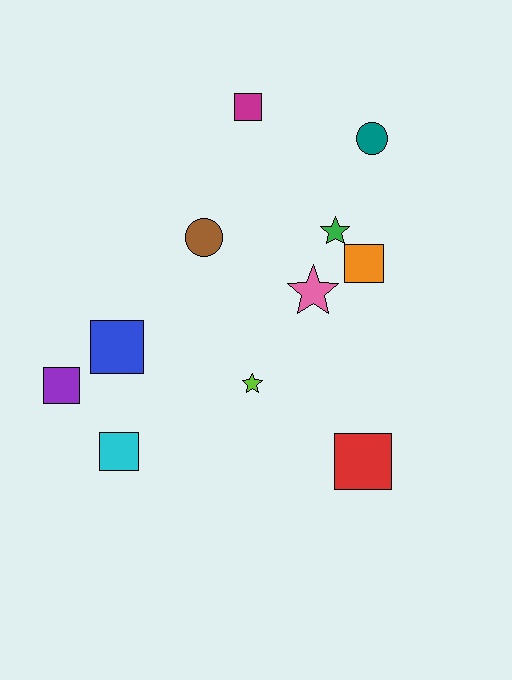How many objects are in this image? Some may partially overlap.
There are 11 objects.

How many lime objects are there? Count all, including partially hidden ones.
There is 1 lime object.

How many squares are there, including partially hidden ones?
There are 6 squares.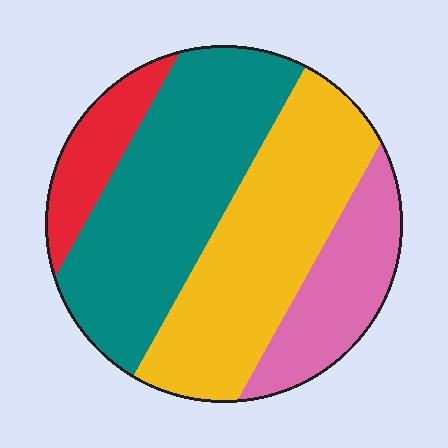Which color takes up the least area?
Red, at roughly 10%.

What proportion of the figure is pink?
Pink covers about 15% of the figure.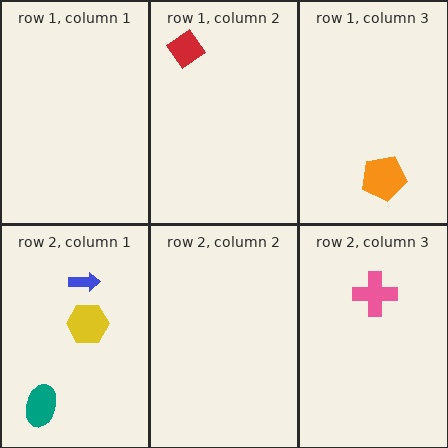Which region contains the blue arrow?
The row 2, column 1 region.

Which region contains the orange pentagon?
The row 1, column 3 region.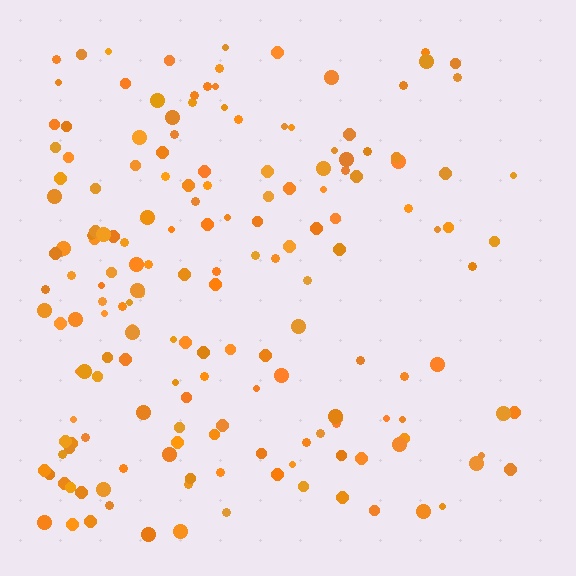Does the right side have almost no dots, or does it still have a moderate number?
Still a moderate number, just noticeably fewer than the left.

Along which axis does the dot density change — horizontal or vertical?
Horizontal.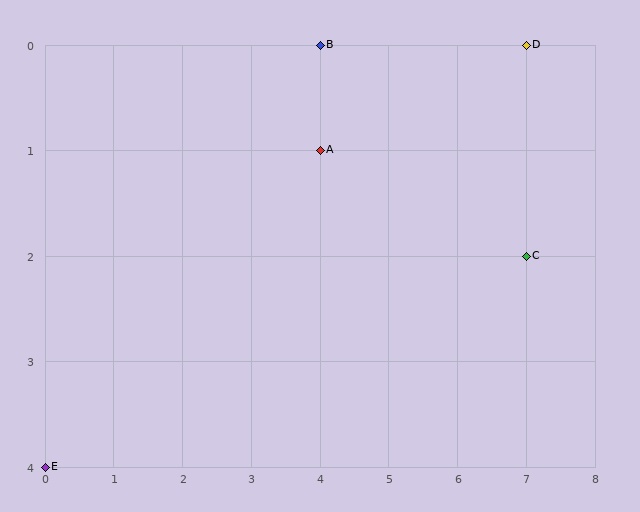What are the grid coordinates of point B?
Point B is at grid coordinates (4, 0).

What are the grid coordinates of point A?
Point A is at grid coordinates (4, 1).